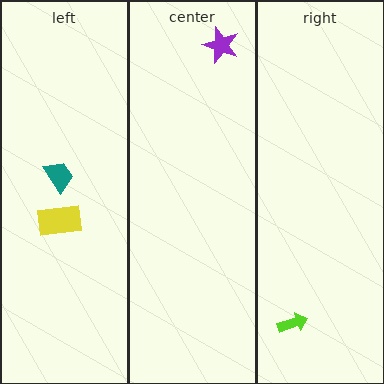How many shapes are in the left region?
2.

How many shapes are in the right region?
1.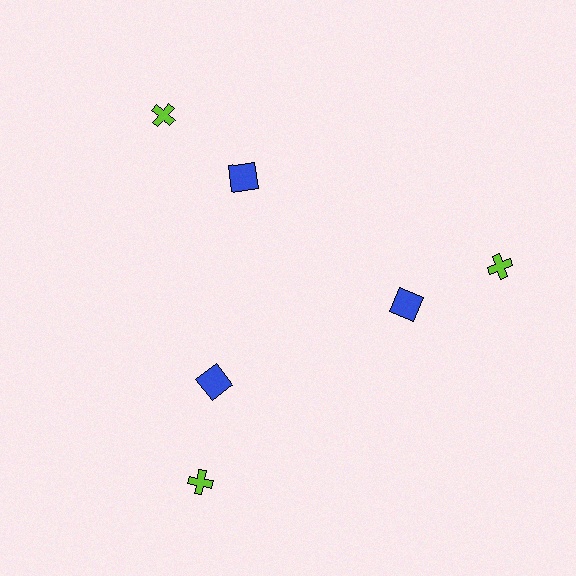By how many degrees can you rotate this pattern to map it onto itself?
The pattern maps onto itself every 120 degrees of rotation.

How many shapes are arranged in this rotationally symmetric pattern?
There are 6 shapes, arranged in 3 groups of 2.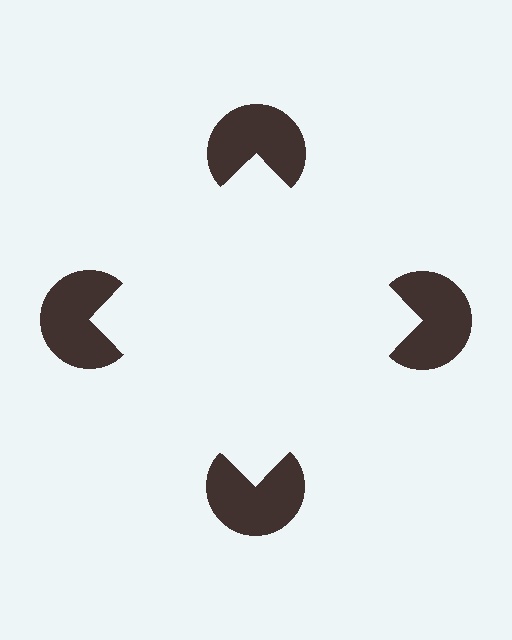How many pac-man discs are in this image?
There are 4 — one at each vertex of the illusory square.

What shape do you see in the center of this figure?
An illusory square — its edges are inferred from the aligned wedge cuts in the pac-man discs, not physically drawn.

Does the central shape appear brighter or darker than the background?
It typically appears slightly brighter than the background, even though no actual brightness change is drawn.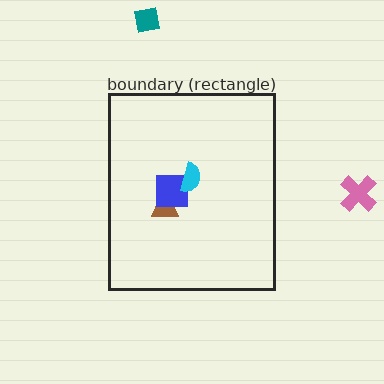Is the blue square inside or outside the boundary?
Inside.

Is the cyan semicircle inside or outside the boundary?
Inside.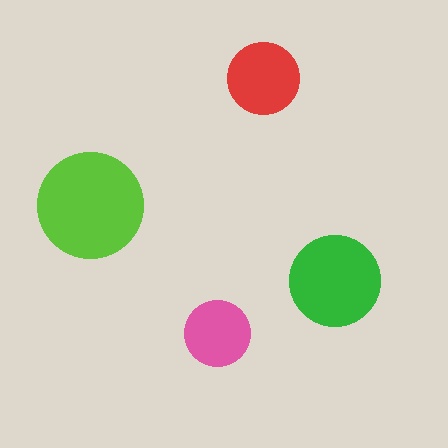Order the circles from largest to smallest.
the lime one, the green one, the red one, the pink one.